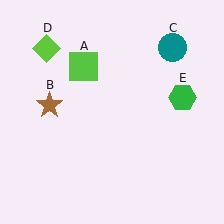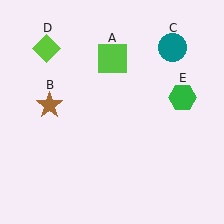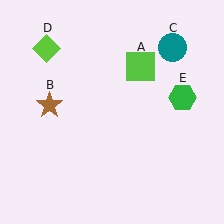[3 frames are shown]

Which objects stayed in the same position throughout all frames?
Brown star (object B) and teal circle (object C) and lime diamond (object D) and green hexagon (object E) remained stationary.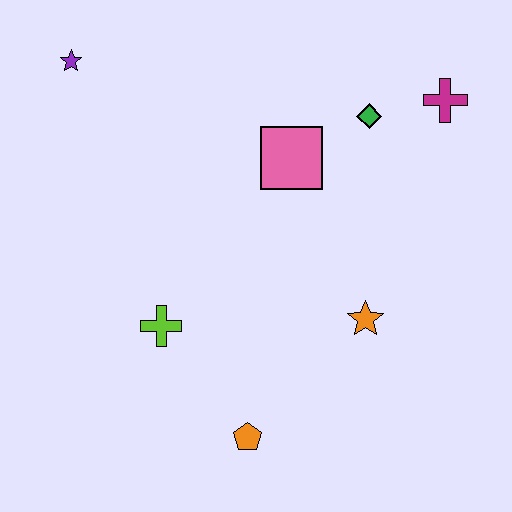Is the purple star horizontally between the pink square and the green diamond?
No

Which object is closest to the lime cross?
The orange pentagon is closest to the lime cross.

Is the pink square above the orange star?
Yes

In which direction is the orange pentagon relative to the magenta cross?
The orange pentagon is below the magenta cross.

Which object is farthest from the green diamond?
The orange pentagon is farthest from the green diamond.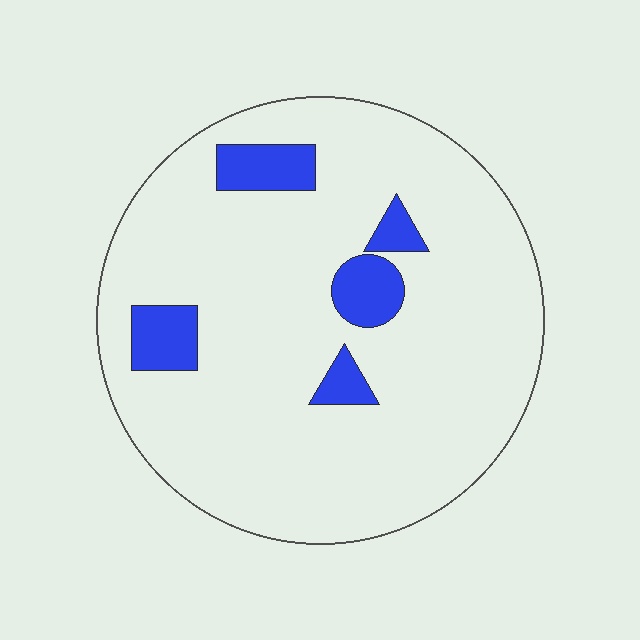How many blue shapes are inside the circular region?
5.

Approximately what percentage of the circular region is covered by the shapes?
Approximately 10%.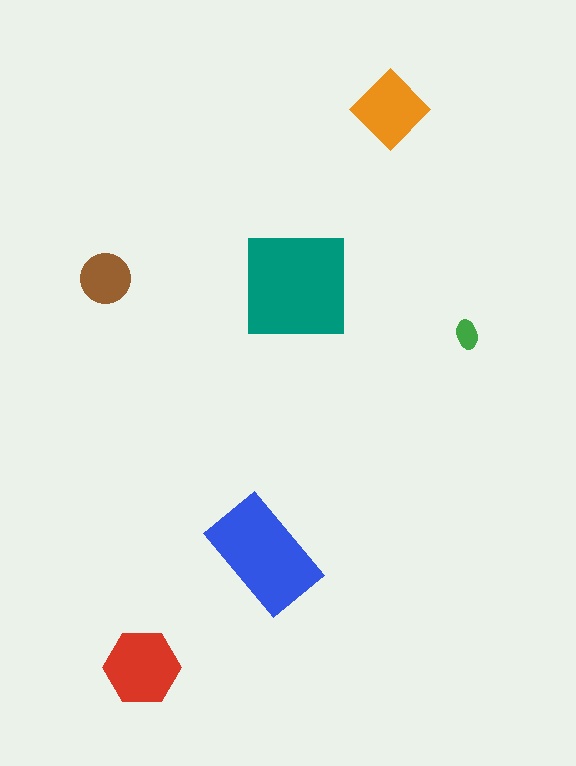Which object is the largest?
The teal square.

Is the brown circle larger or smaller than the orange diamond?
Smaller.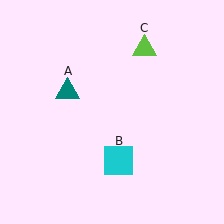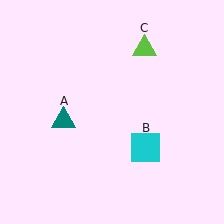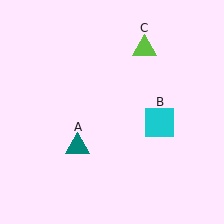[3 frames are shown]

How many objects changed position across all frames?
2 objects changed position: teal triangle (object A), cyan square (object B).